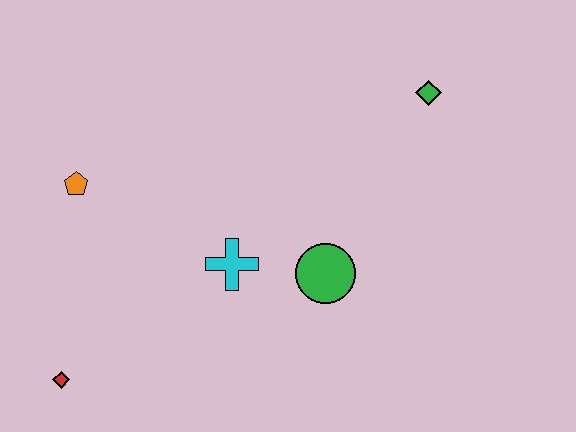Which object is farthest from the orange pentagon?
The green diamond is farthest from the orange pentagon.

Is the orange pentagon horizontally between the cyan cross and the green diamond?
No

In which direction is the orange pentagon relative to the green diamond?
The orange pentagon is to the left of the green diamond.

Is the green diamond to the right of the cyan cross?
Yes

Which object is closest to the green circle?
The cyan cross is closest to the green circle.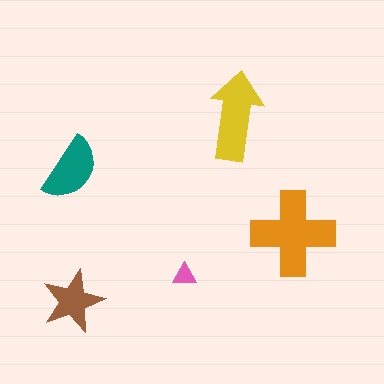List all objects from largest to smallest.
The orange cross, the yellow arrow, the teal semicircle, the brown star, the pink triangle.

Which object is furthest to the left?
The brown star is leftmost.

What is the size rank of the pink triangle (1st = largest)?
5th.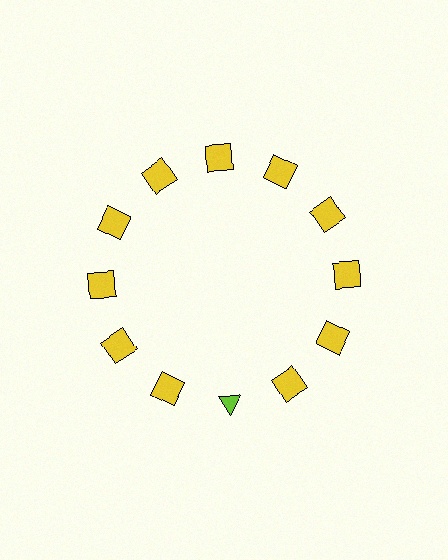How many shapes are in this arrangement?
There are 12 shapes arranged in a ring pattern.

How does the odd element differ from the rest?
It differs in both color (lime instead of yellow) and shape (triangle instead of square).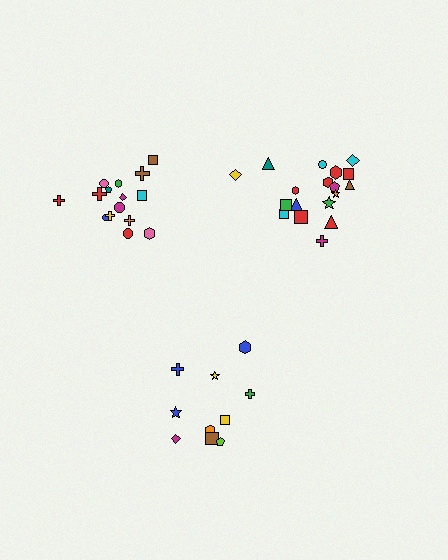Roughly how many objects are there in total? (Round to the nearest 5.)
Roughly 45 objects in total.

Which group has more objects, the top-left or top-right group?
The top-right group.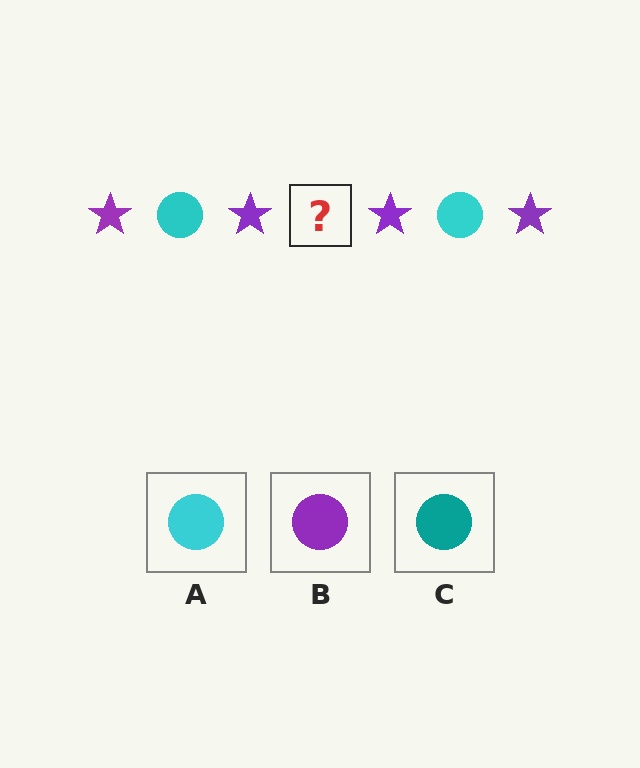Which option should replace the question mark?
Option A.